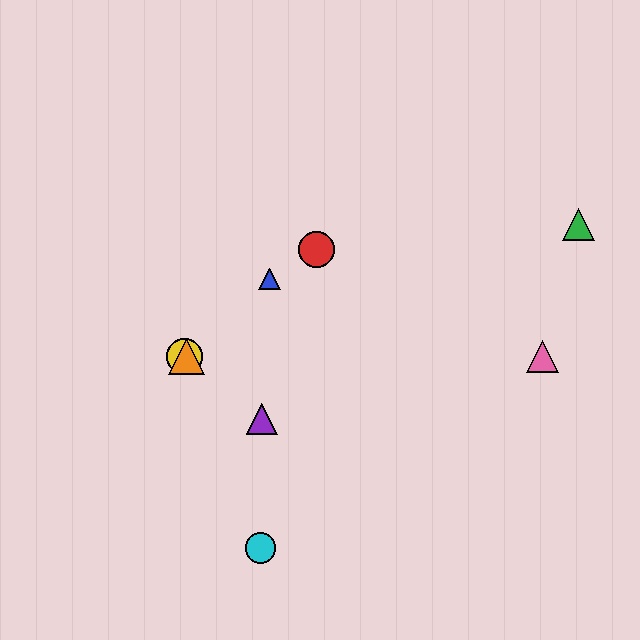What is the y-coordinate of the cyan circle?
The cyan circle is at y≈548.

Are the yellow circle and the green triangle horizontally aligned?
No, the yellow circle is at y≈357 and the green triangle is at y≈225.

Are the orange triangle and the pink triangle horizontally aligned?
Yes, both are at y≈357.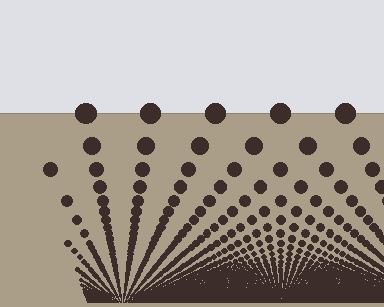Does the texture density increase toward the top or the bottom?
Density increases toward the bottom.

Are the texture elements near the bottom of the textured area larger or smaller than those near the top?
Smaller. The gradient is inverted — elements near the bottom are smaller and denser.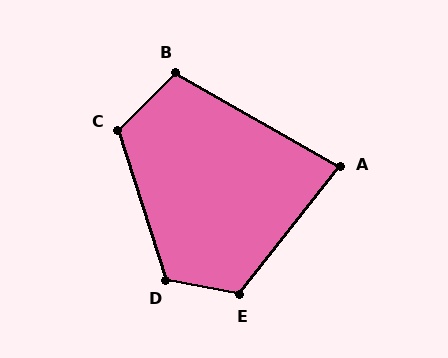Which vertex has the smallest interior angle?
A, at approximately 82 degrees.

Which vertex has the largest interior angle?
D, at approximately 119 degrees.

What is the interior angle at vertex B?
Approximately 105 degrees (obtuse).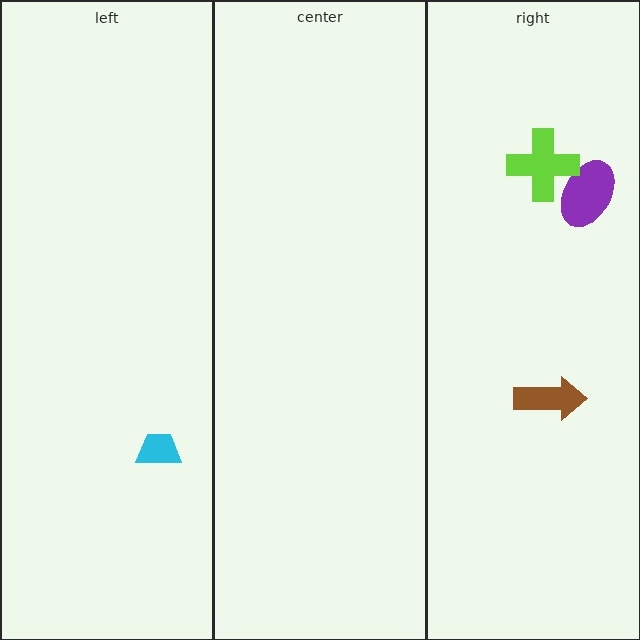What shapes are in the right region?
The brown arrow, the purple ellipse, the lime cross.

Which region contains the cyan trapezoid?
The left region.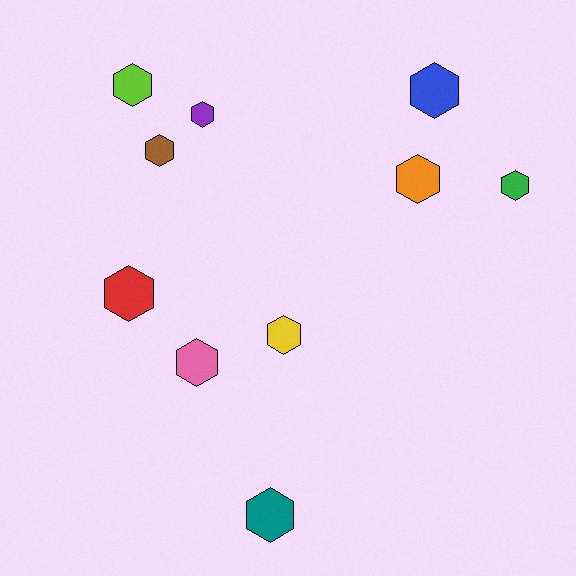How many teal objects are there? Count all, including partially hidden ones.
There is 1 teal object.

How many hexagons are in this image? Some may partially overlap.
There are 10 hexagons.